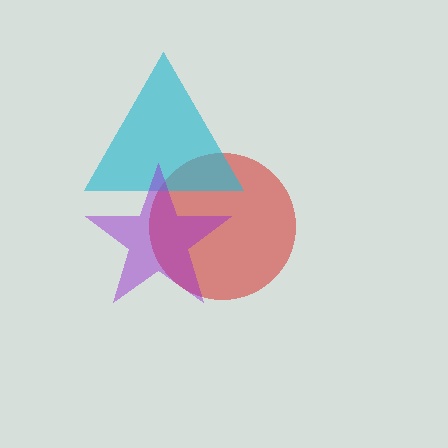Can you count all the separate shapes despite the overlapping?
Yes, there are 3 separate shapes.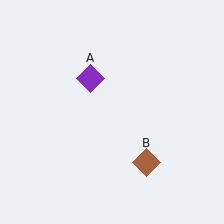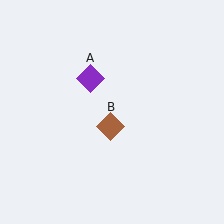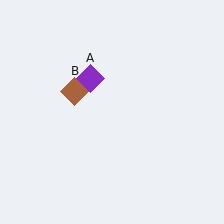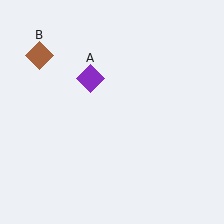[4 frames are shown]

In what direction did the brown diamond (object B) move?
The brown diamond (object B) moved up and to the left.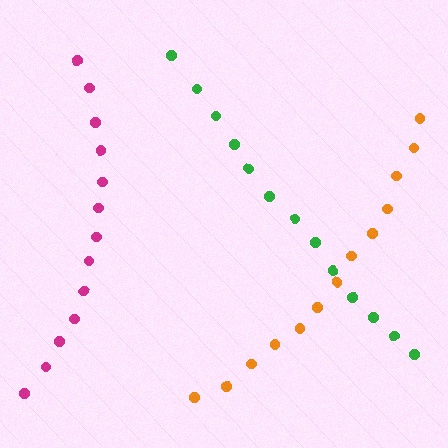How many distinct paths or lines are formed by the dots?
There are 3 distinct paths.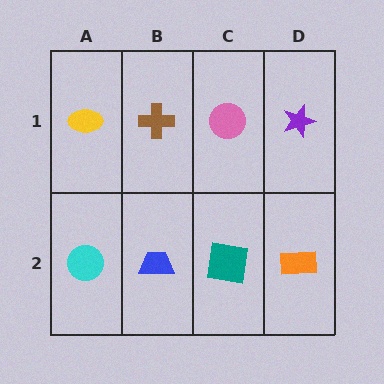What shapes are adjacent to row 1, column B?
A blue trapezoid (row 2, column B), a yellow ellipse (row 1, column A), a pink circle (row 1, column C).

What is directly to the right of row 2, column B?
A teal square.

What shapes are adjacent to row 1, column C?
A teal square (row 2, column C), a brown cross (row 1, column B), a purple star (row 1, column D).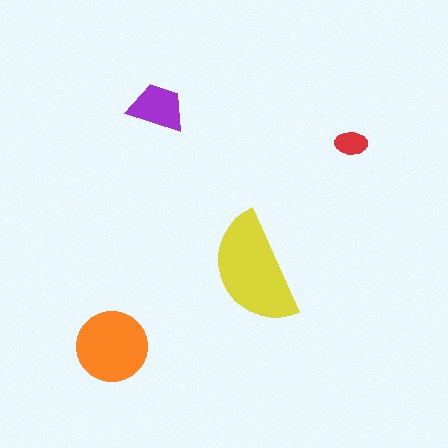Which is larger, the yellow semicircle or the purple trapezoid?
The yellow semicircle.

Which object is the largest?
The yellow semicircle.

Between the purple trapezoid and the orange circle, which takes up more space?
The orange circle.